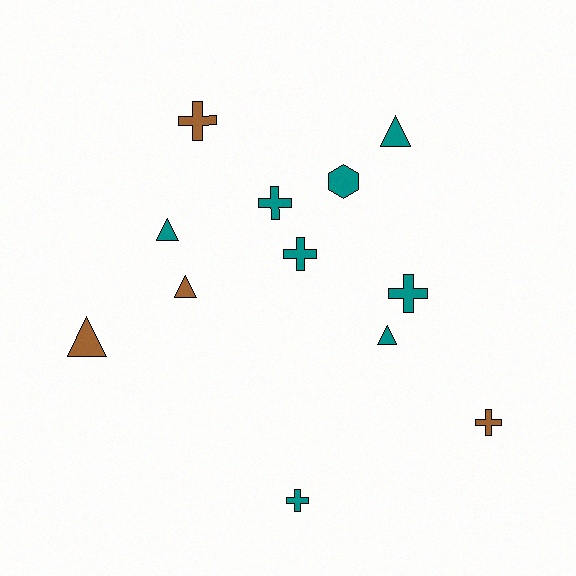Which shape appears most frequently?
Cross, with 6 objects.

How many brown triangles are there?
There are 2 brown triangles.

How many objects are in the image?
There are 12 objects.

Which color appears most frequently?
Teal, with 8 objects.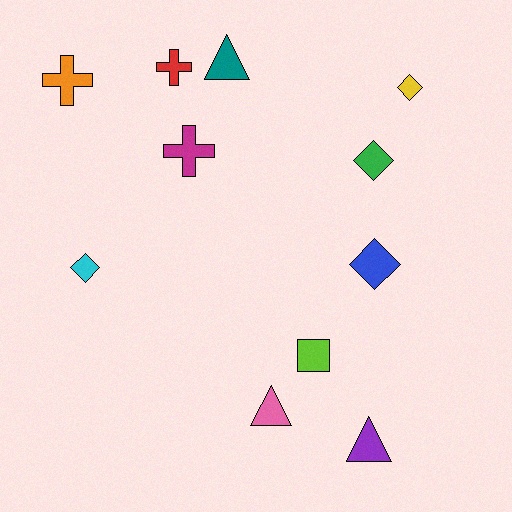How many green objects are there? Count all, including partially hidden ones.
There is 1 green object.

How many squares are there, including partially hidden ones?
There is 1 square.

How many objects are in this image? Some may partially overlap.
There are 11 objects.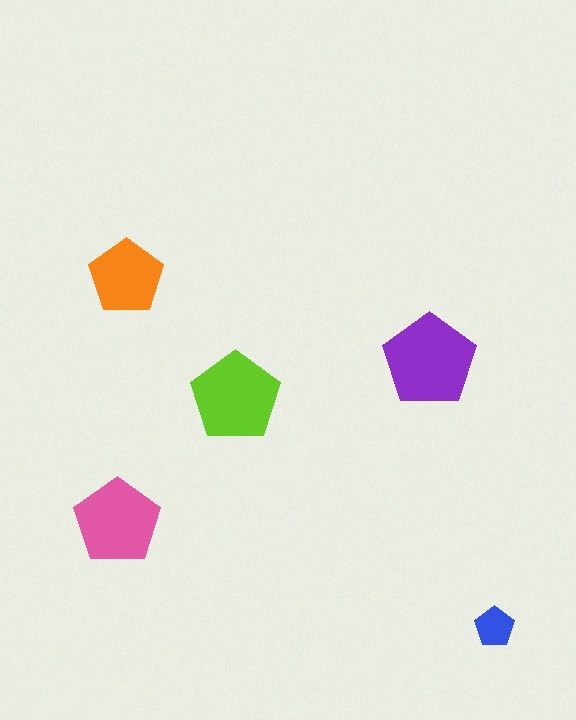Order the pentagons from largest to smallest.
the purple one, the lime one, the pink one, the orange one, the blue one.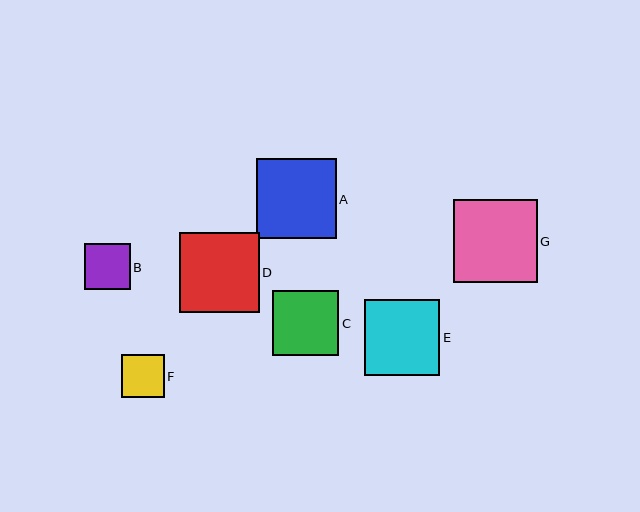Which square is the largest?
Square G is the largest with a size of approximately 83 pixels.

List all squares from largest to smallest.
From largest to smallest: G, A, D, E, C, B, F.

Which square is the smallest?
Square F is the smallest with a size of approximately 42 pixels.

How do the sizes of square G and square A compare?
Square G and square A are approximately the same size.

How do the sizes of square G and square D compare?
Square G and square D are approximately the same size.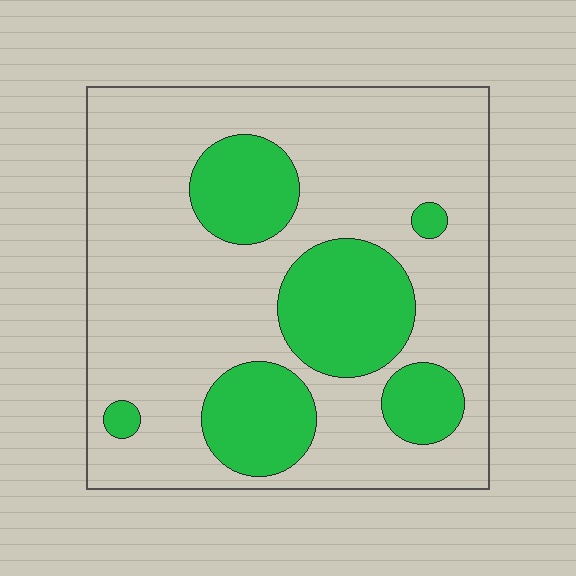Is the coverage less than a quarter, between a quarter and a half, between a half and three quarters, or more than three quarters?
Between a quarter and a half.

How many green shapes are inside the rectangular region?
6.